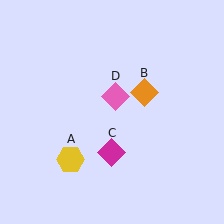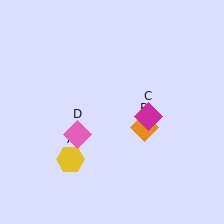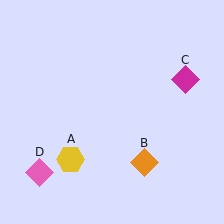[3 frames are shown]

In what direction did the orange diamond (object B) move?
The orange diamond (object B) moved down.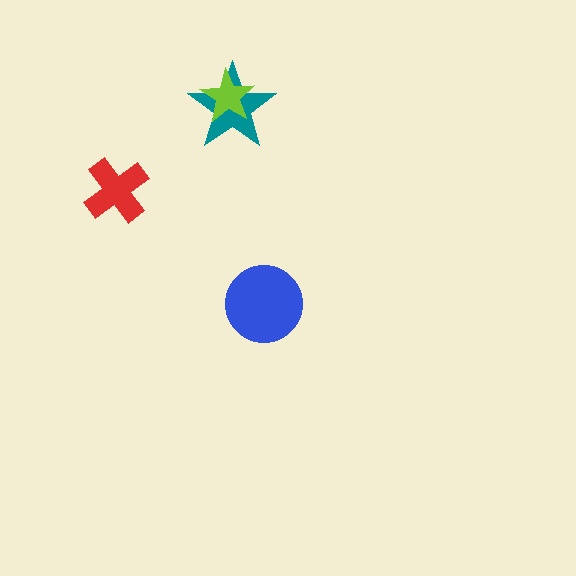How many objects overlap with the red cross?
0 objects overlap with the red cross.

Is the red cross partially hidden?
No, no other shape covers it.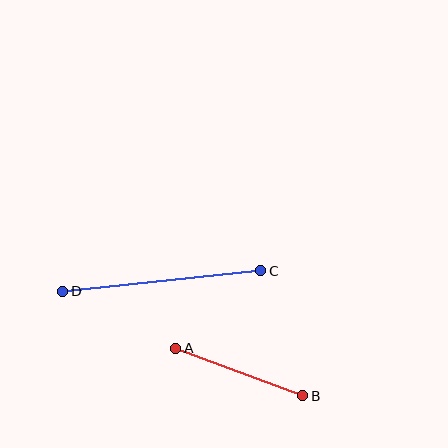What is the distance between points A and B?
The distance is approximately 136 pixels.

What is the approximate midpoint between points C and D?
The midpoint is at approximately (162, 281) pixels.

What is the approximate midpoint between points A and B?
The midpoint is at approximately (239, 372) pixels.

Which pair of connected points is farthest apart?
Points C and D are farthest apart.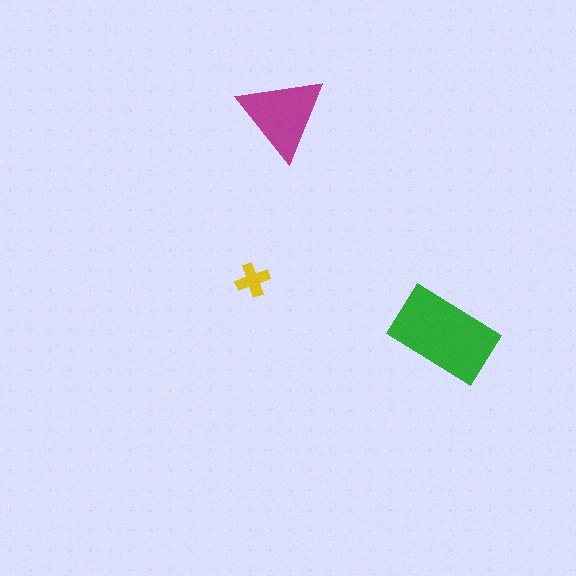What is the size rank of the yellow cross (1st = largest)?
3rd.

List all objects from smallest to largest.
The yellow cross, the magenta triangle, the green rectangle.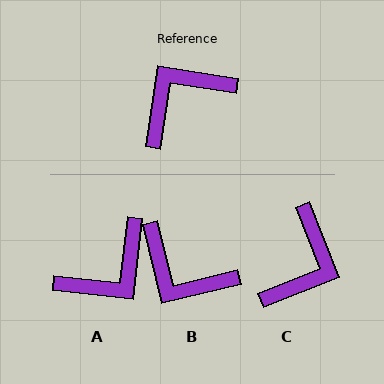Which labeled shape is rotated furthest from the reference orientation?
A, about 178 degrees away.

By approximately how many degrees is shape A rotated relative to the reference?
Approximately 178 degrees clockwise.